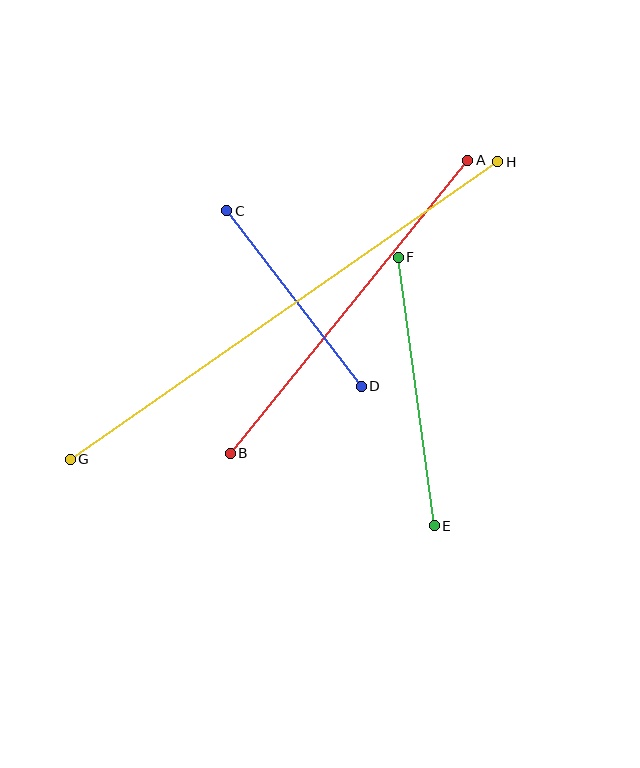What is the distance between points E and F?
The distance is approximately 271 pixels.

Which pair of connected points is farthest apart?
Points G and H are farthest apart.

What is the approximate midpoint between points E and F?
The midpoint is at approximately (416, 391) pixels.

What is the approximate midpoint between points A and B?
The midpoint is at approximately (349, 307) pixels.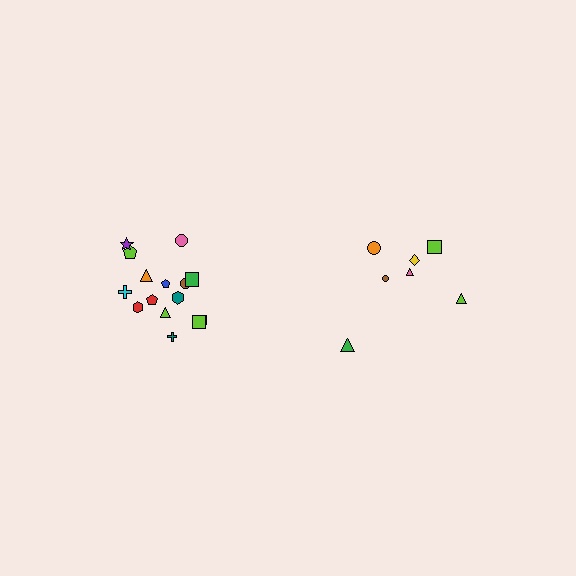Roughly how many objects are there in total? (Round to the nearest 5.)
Roughly 20 objects in total.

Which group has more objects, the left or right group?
The left group.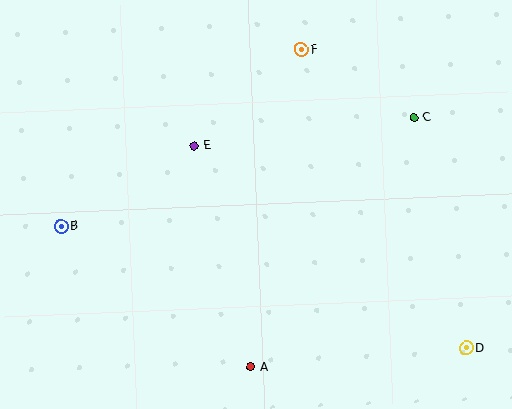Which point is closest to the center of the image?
Point E at (194, 146) is closest to the center.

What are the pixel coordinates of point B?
Point B is at (61, 226).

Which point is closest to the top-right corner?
Point C is closest to the top-right corner.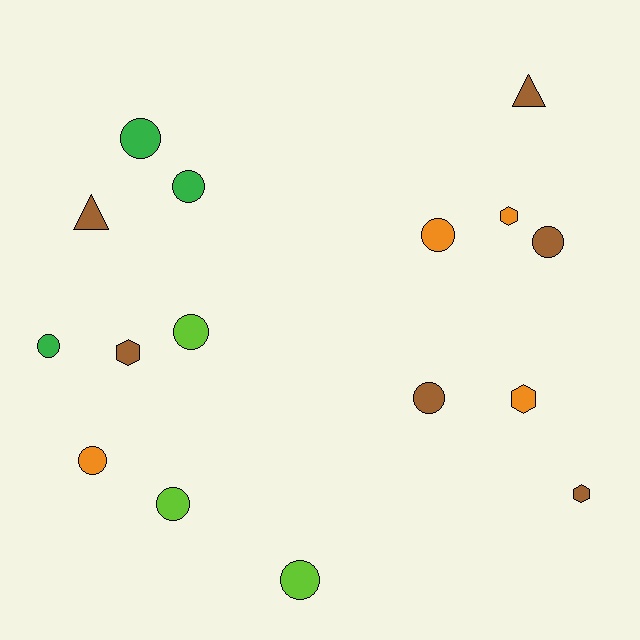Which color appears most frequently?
Brown, with 6 objects.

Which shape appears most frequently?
Circle, with 10 objects.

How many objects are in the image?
There are 16 objects.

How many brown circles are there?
There are 2 brown circles.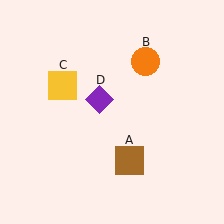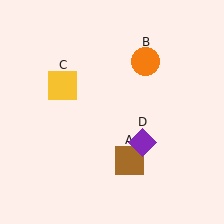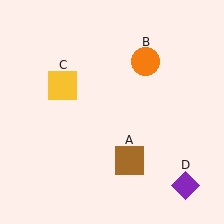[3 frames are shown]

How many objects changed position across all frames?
1 object changed position: purple diamond (object D).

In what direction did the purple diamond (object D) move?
The purple diamond (object D) moved down and to the right.